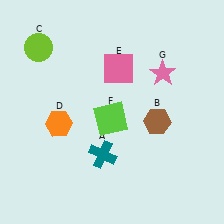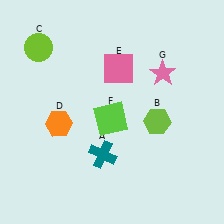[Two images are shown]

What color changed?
The hexagon (B) changed from brown in Image 1 to lime in Image 2.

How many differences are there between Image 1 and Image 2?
There is 1 difference between the two images.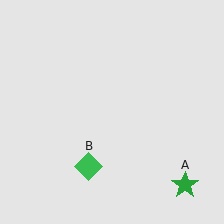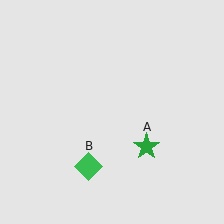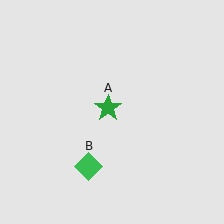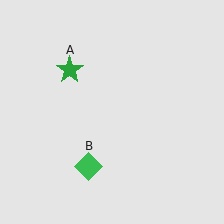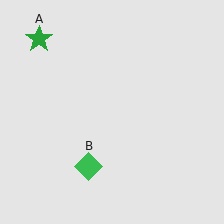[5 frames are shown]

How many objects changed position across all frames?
1 object changed position: green star (object A).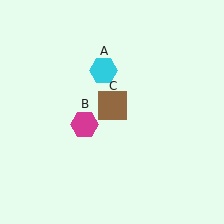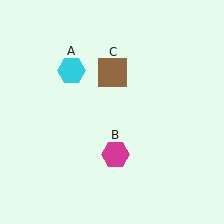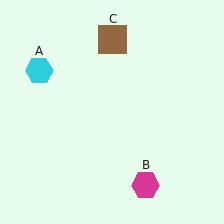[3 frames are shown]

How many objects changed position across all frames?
3 objects changed position: cyan hexagon (object A), magenta hexagon (object B), brown square (object C).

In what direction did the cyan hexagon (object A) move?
The cyan hexagon (object A) moved left.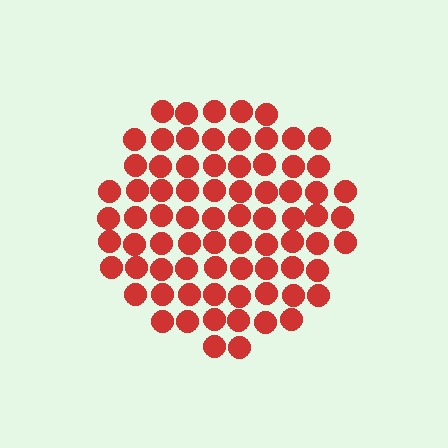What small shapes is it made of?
It is made of small circles.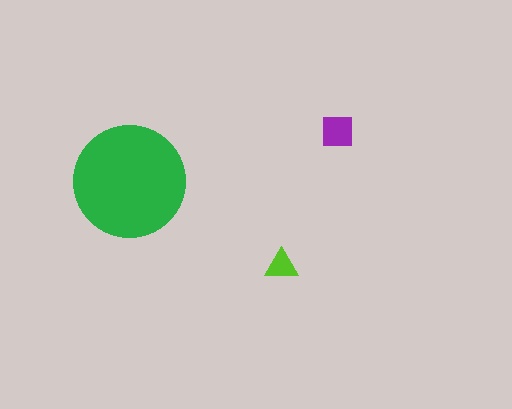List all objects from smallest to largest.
The lime triangle, the purple square, the green circle.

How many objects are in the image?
There are 3 objects in the image.